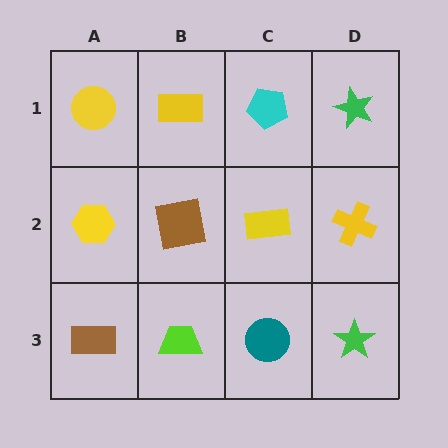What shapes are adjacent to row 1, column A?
A yellow hexagon (row 2, column A), a yellow rectangle (row 1, column B).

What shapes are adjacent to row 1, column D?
A yellow cross (row 2, column D), a cyan pentagon (row 1, column C).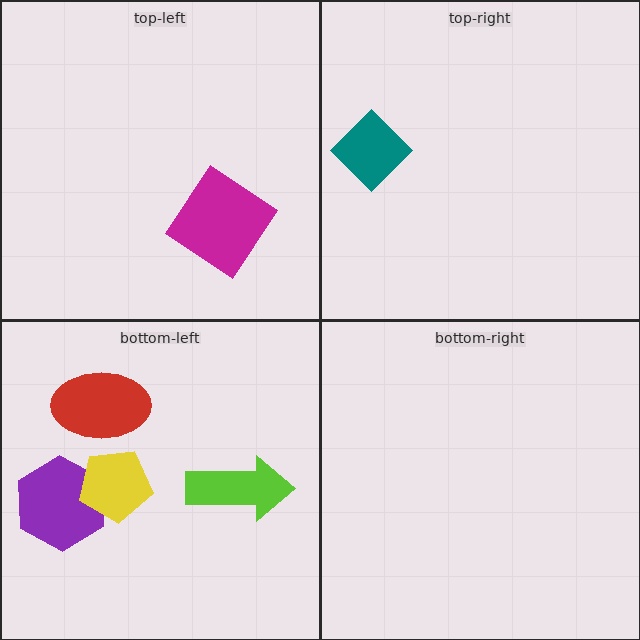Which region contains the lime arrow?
The bottom-left region.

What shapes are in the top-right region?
The teal diamond.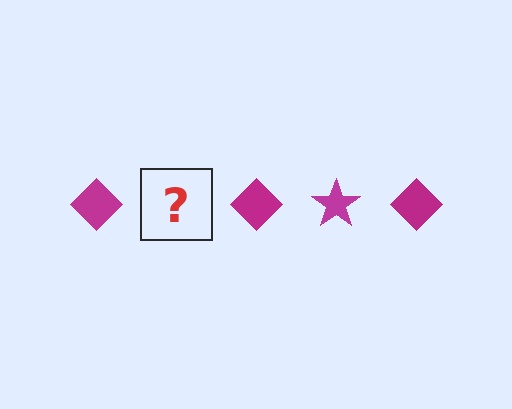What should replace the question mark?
The question mark should be replaced with a magenta star.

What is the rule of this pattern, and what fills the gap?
The rule is that the pattern cycles through diamond, star shapes in magenta. The gap should be filled with a magenta star.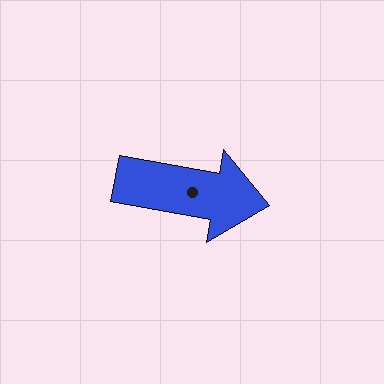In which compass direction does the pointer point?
East.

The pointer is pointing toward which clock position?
Roughly 3 o'clock.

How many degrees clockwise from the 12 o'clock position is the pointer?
Approximately 100 degrees.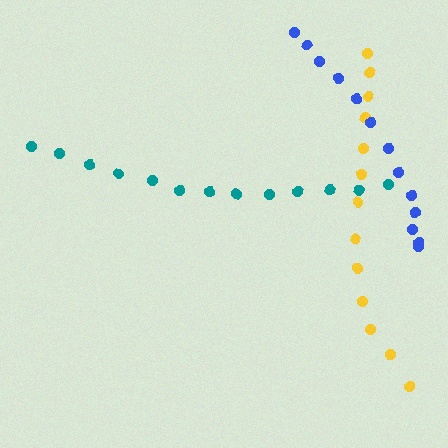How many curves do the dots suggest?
There are 3 distinct paths.